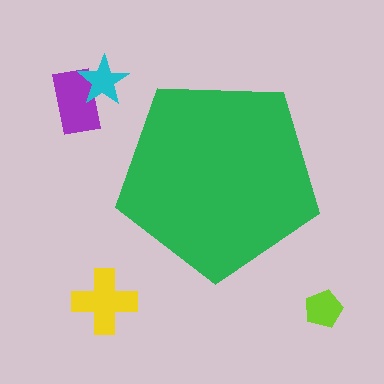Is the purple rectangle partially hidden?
No, the purple rectangle is fully visible.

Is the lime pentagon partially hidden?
No, the lime pentagon is fully visible.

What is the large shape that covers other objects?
A green pentagon.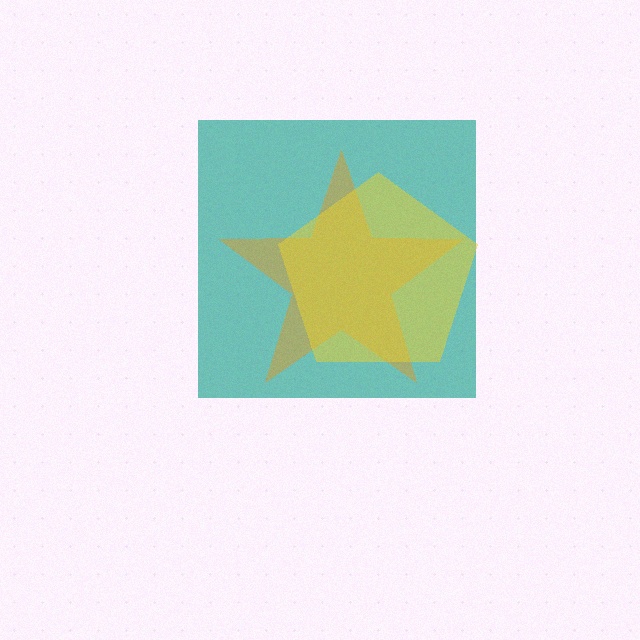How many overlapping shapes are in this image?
There are 3 overlapping shapes in the image.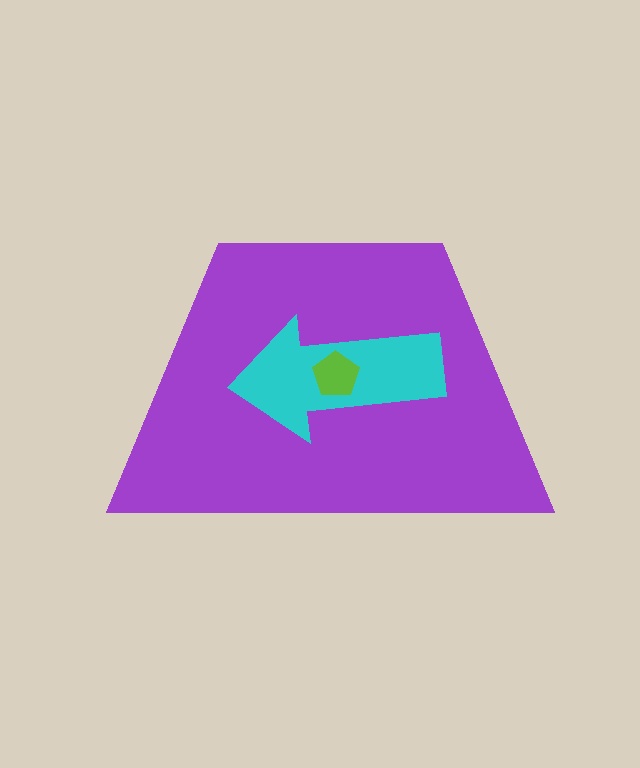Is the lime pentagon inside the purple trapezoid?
Yes.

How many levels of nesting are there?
3.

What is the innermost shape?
The lime pentagon.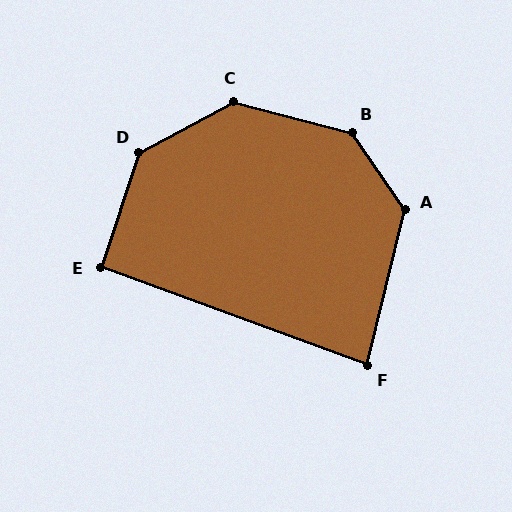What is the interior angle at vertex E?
Approximately 92 degrees (approximately right).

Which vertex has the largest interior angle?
B, at approximately 139 degrees.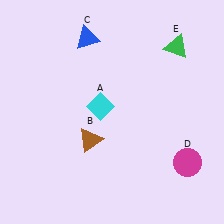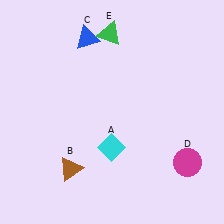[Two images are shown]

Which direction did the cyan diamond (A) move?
The cyan diamond (A) moved down.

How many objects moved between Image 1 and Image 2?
3 objects moved between the two images.